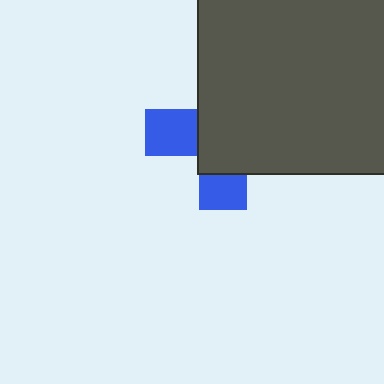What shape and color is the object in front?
The object in front is a dark gray square.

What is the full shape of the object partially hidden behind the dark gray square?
The partially hidden object is a blue cross.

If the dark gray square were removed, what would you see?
You would see the complete blue cross.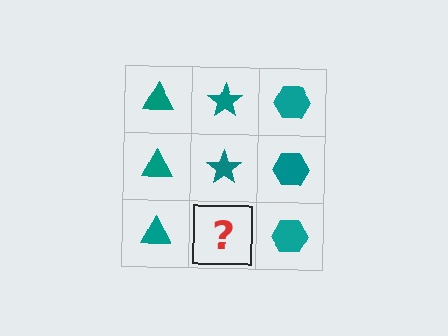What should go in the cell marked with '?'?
The missing cell should contain a teal star.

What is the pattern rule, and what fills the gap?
The rule is that each column has a consistent shape. The gap should be filled with a teal star.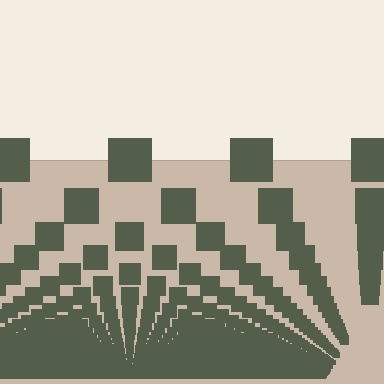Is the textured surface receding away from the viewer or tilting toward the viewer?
The surface appears to tilt toward the viewer. Texture elements get larger and sparser toward the top.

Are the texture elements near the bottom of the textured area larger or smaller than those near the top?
Smaller. The gradient is inverted — elements near the bottom are smaller and denser.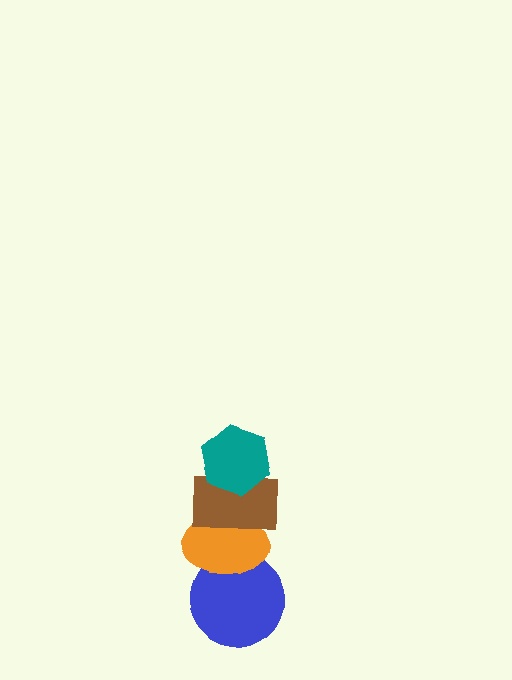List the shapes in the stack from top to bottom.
From top to bottom: the teal hexagon, the brown rectangle, the orange ellipse, the blue circle.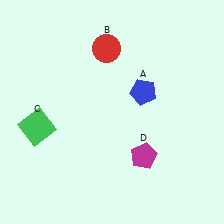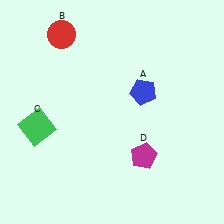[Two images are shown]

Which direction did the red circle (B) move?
The red circle (B) moved left.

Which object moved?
The red circle (B) moved left.